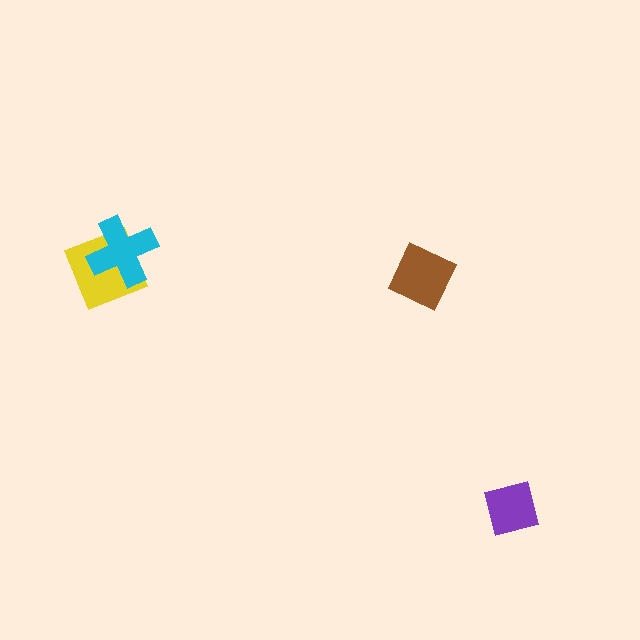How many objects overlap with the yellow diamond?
1 object overlaps with the yellow diamond.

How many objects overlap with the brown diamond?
0 objects overlap with the brown diamond.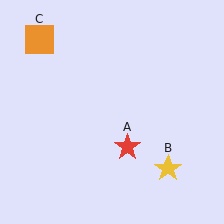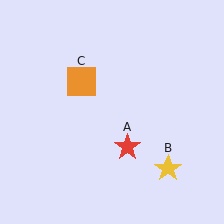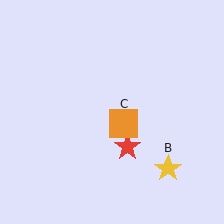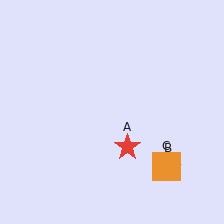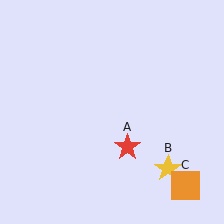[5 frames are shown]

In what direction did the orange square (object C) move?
The orange square (object C) moved down and to the right.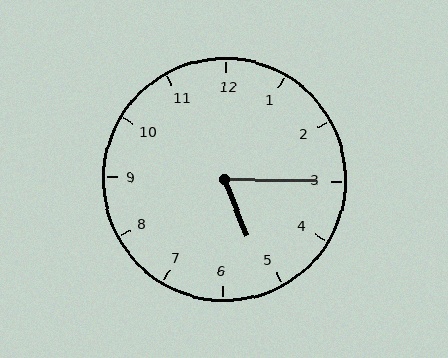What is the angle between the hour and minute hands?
Approximately 68 degrees.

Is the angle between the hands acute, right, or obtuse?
It is acute.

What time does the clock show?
5:15.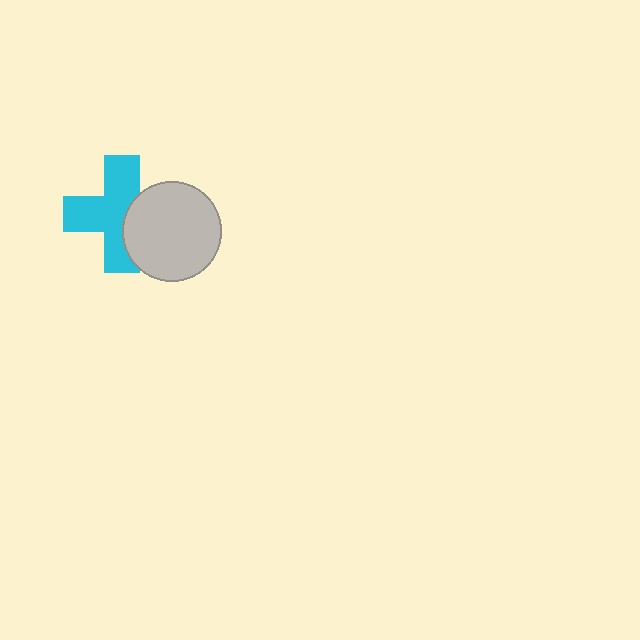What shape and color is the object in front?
The object in front is a light gray circle.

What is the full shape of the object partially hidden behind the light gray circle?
The partially hidden object is a cyan cross.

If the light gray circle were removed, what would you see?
You would see the complete cyan cross.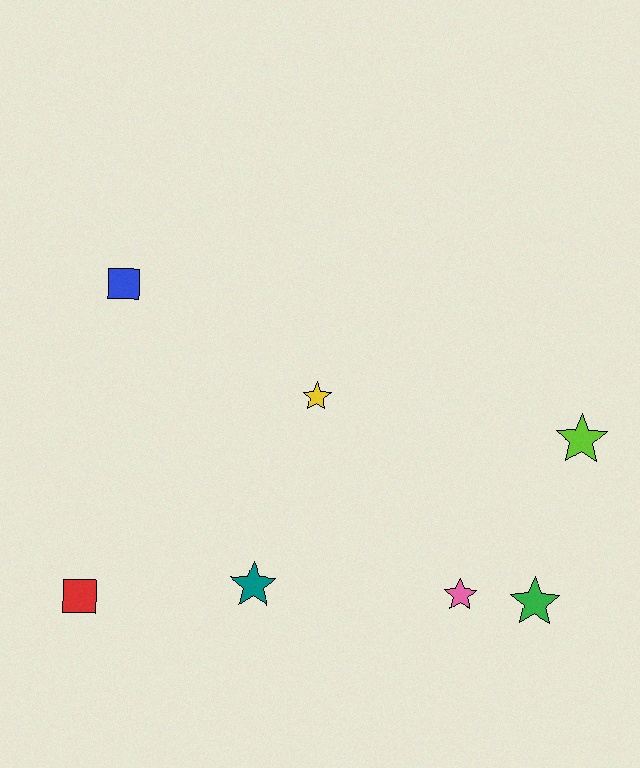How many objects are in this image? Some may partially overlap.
There are 7 objects.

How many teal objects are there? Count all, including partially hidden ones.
There is 1 teal object.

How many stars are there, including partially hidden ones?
There are 5 stars.